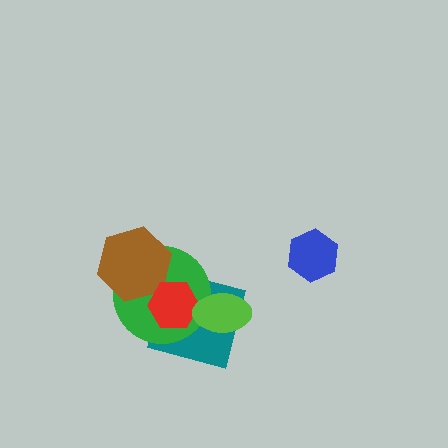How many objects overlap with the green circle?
4 objects overlap with the green circle.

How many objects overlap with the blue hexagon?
0 objects overlap with the blue hexagon.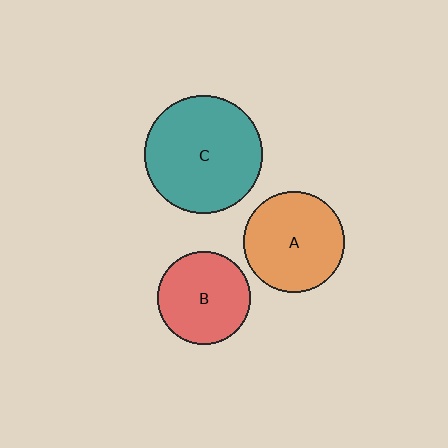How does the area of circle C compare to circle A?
Approximately 1.3 times.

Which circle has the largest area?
Circle C (teal).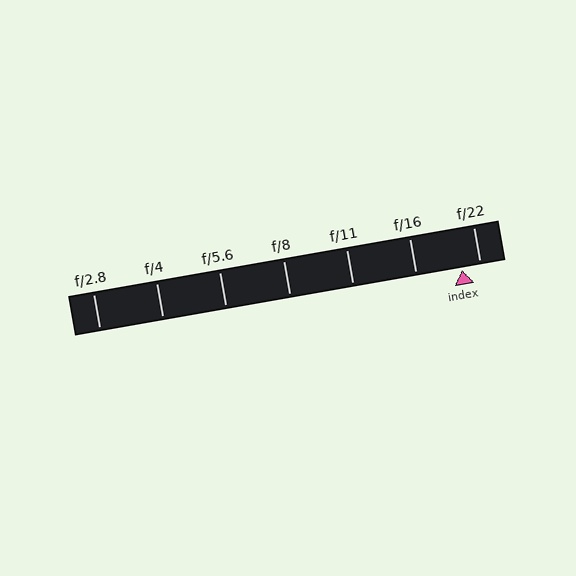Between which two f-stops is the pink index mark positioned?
The index mark is between f/16 and f/22.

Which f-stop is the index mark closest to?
The index mark is closest to f/22.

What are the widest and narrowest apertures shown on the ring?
The widest aperture shown is f/2.8 and the narrowest is f/22.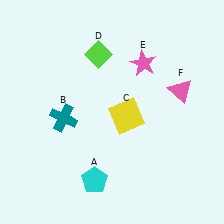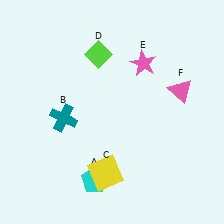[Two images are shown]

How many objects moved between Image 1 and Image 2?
1 object moved between the two images.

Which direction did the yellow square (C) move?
The yellow square (C) moved down.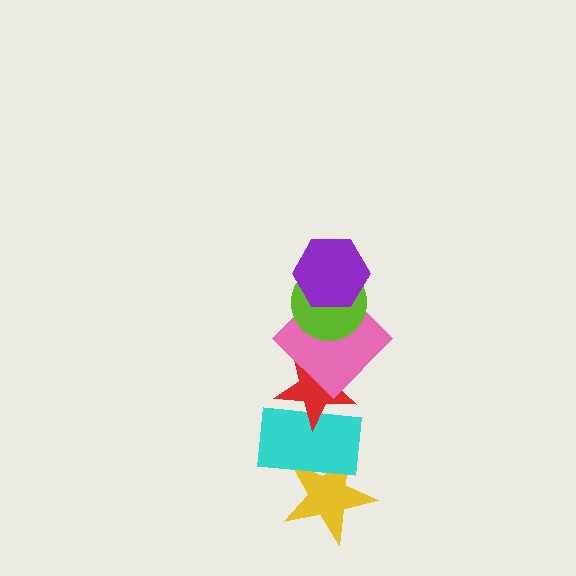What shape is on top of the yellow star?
The cyan rectangle is on top of the yellow star.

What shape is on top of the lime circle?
The purple hexagon is on top of the lime circle.